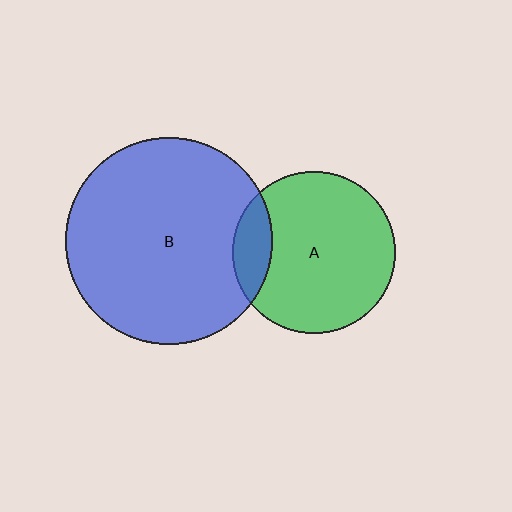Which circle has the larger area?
Circle B (blue).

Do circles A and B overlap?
Yes.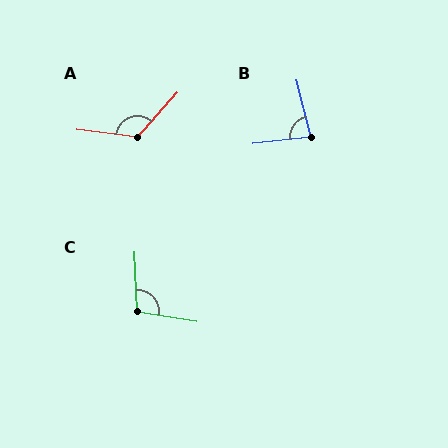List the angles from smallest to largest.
B (82°), C (102°), A (124°).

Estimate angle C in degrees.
Approximately 102 degrees.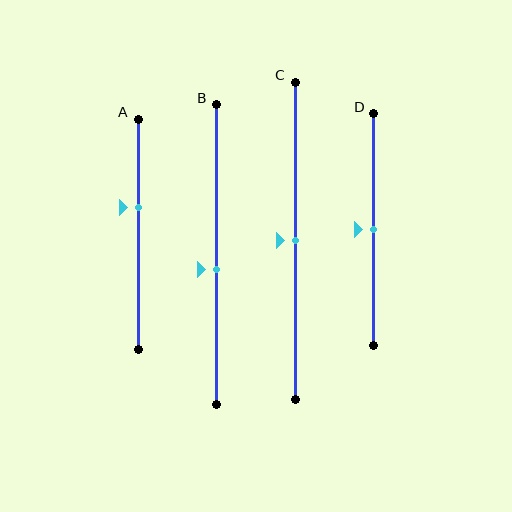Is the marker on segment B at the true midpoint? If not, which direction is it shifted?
No, the marker on segment B is shifted downward by about 5% of the segment length.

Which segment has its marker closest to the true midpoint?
Segment C has its marker closest to the true midpoint.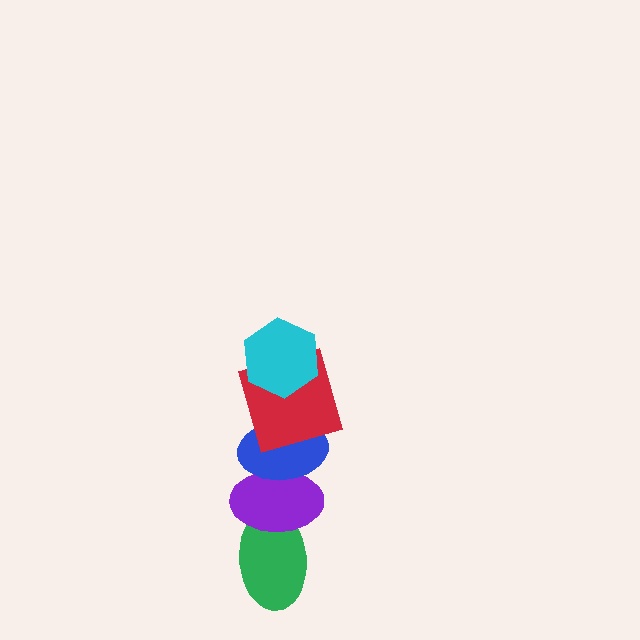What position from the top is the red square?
The red square is 2nd from the top.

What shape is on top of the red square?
The cyan hexagon is on top of the red square.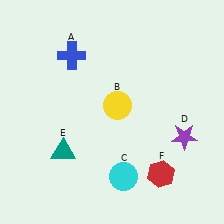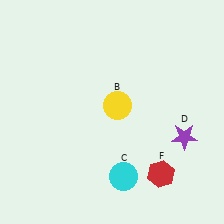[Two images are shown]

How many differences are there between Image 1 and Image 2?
There are 2 differences between the two images.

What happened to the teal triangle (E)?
The teal triangle (E) was removed in Image 2. It was in the bottom-left area of Image 1.